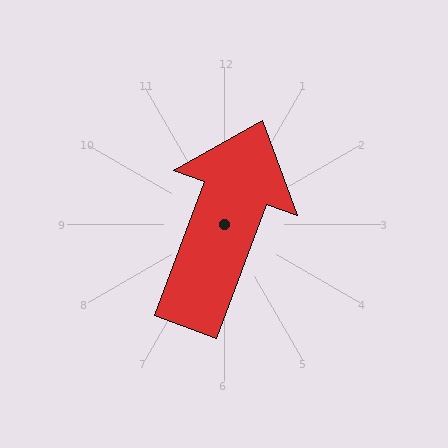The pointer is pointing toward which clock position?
Roughly 1 o'clock.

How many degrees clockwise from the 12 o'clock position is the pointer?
Approximately 20 degrees.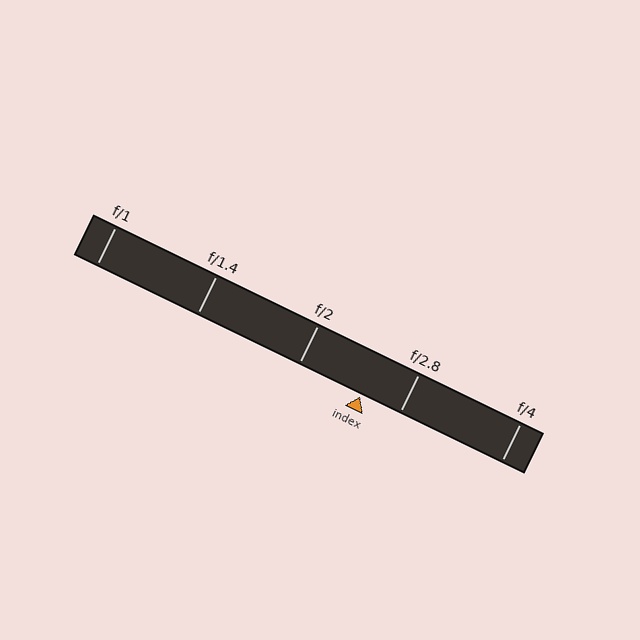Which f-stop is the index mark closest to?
The index mark is closest to f/2.8.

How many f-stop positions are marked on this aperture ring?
There are 5 f-stop positions marked.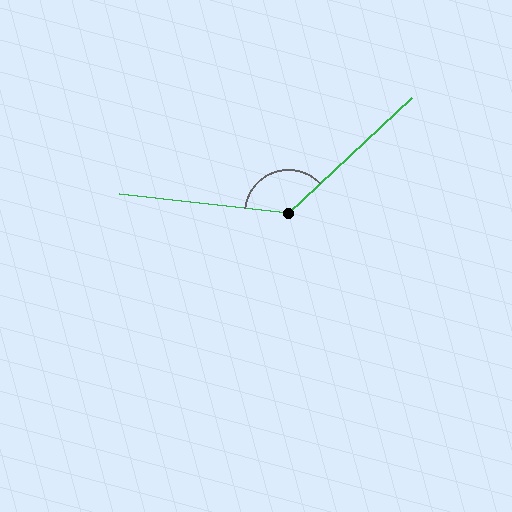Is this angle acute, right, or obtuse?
It is obtuse.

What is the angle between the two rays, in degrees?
Approximately 131 degrees.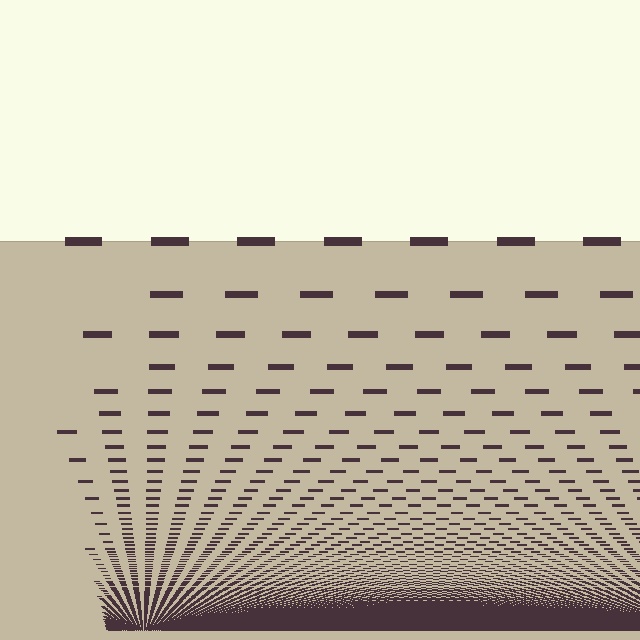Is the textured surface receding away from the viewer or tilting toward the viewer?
The surface appears to tilt toward the viewer. Texture elements get larger and sparser toward the top.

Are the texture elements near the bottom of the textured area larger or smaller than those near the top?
Smaller. The gradient is inverted — elements near the bottom are smaller and denser.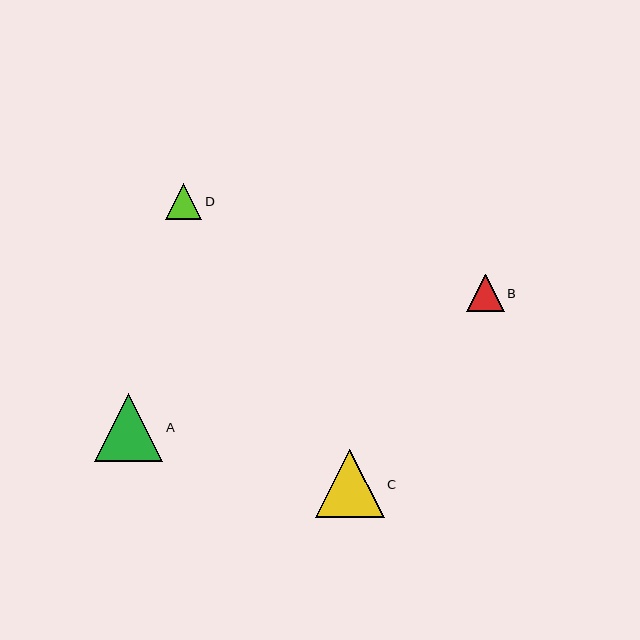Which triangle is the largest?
Triangle C is the largest with a size of approximately 69 pixels.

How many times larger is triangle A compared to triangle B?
Triangle A is approximately 1.8 times the size of triangle B.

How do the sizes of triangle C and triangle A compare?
Triangle C and triangle A are approximately the same size.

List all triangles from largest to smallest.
From largest to smallest: C, A, B, D.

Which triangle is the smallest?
Triangle D is the smallest with a size of approximately 36 pixels.